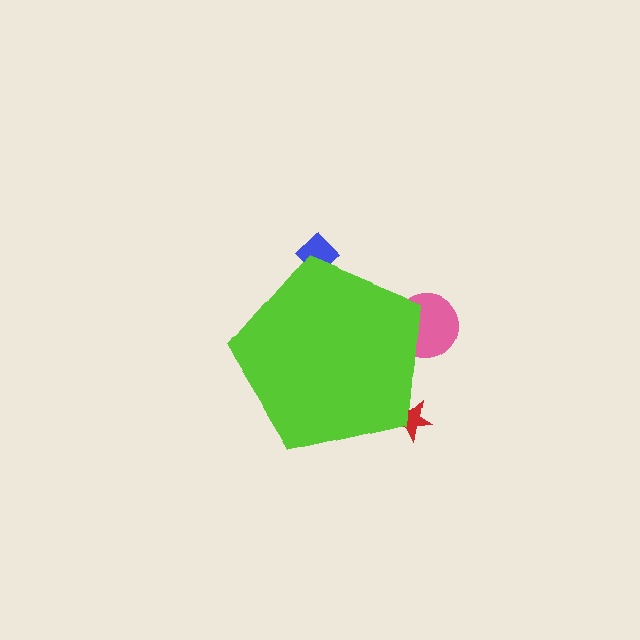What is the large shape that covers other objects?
A lime pentagon.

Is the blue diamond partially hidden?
Yes, the blue diamond is partially hidden behind the lime pentagon.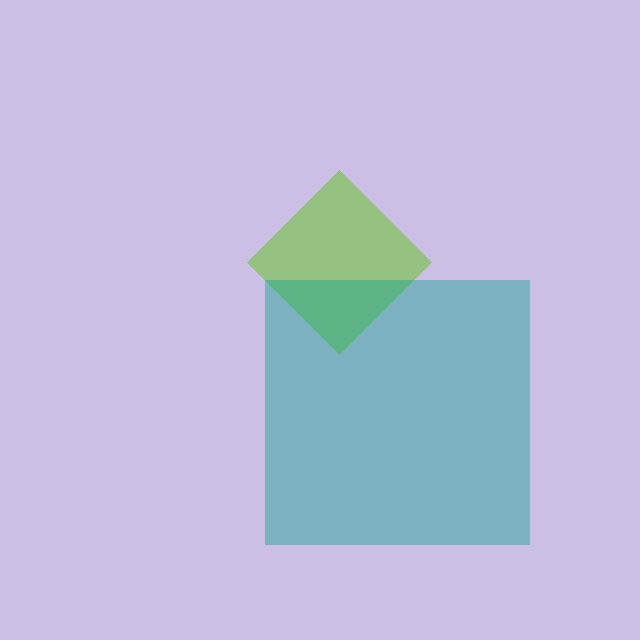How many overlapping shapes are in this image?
There are 2 overlapping shapes in the image.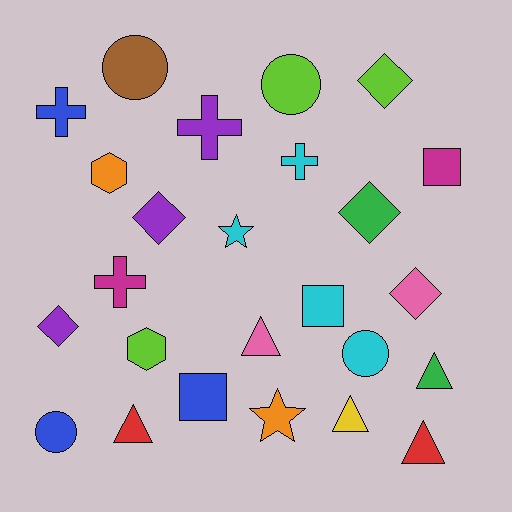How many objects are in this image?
There are 25 objects.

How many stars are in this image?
There are 2 stars.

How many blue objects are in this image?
There are 3 blue objects.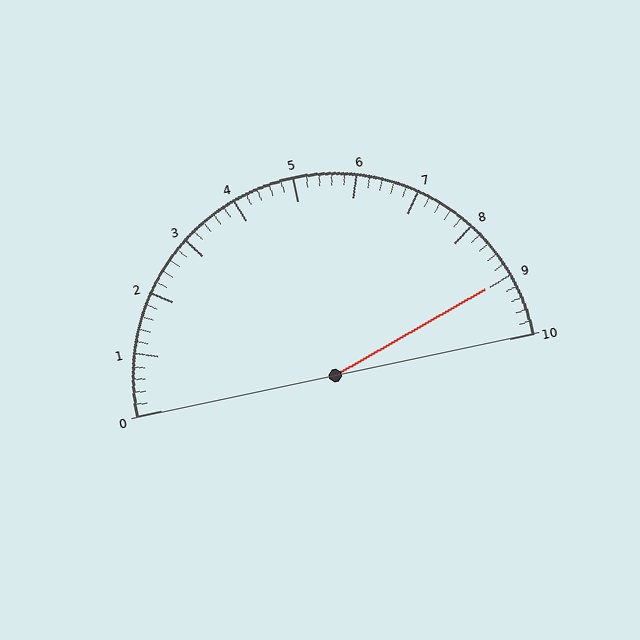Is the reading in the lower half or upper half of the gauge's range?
The reading is in the upper half of the range (0 to 10).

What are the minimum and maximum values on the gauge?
The gauge ranges from 0 to 10.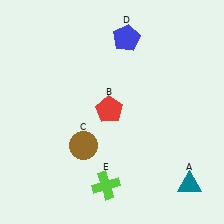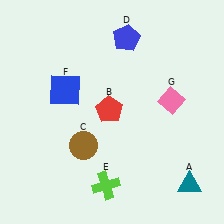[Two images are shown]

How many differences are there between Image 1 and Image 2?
There are 2 differences between the two images.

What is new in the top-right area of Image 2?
A pink diamond (G) was added in the top-right area of Image 2.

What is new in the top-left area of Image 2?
A blue square (F) was added in the top-left area of Image 2.